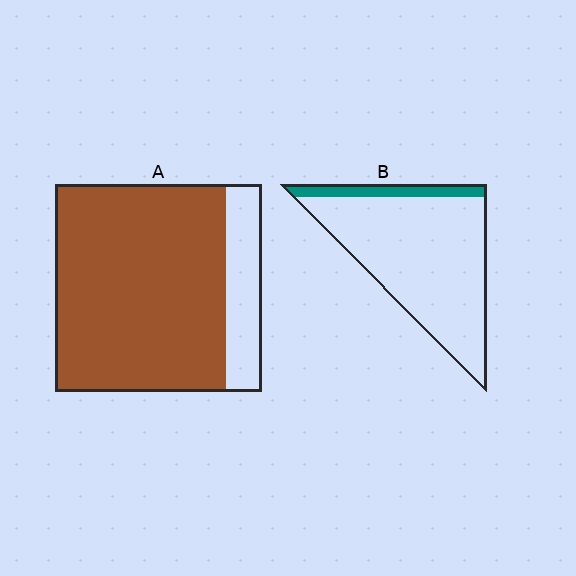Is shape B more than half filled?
No.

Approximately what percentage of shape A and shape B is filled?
A is approximately 85% and B is approximately 10%.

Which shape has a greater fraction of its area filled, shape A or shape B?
Shape A.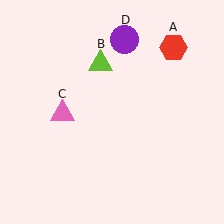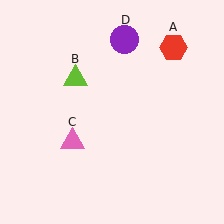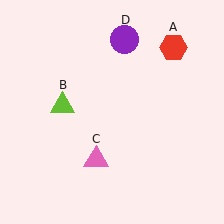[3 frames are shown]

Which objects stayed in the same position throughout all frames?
Red hexagon (object A) and purple circle (object D) remained stationary.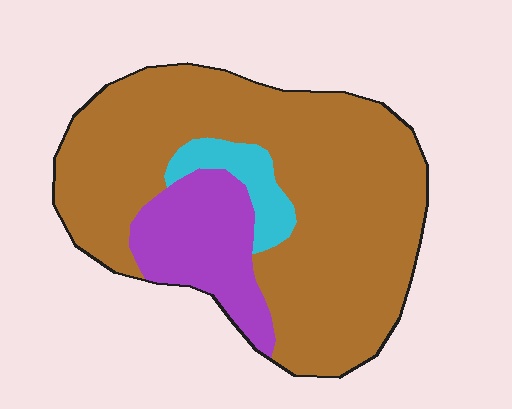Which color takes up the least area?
Cyan, at roughly 5%.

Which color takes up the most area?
Brown, at roughly 75%.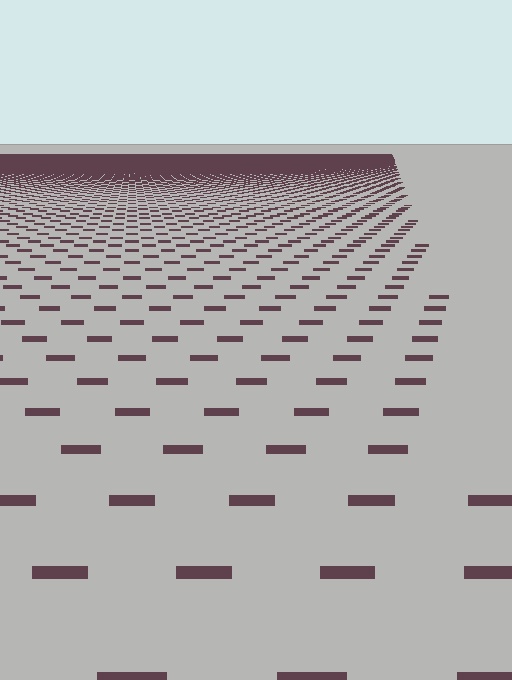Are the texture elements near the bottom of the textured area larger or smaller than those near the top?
Larger. Near the bottom, elements are closer to the viewer and appear at a bigger on-screen size.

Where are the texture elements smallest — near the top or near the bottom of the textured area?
Near the top.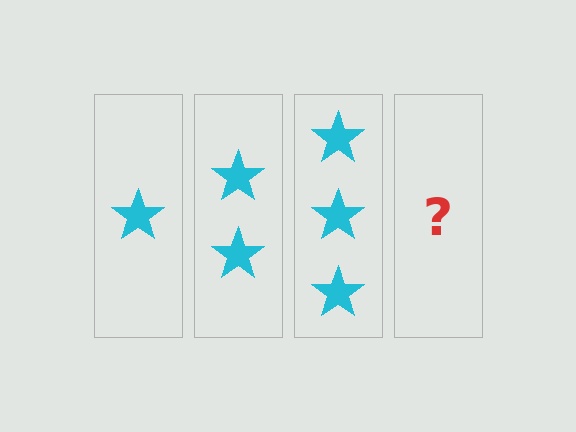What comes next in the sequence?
The next element should be 4 stars.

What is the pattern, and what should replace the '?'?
The pattern is that each step adds one more star. The '?' should be 4 stars.